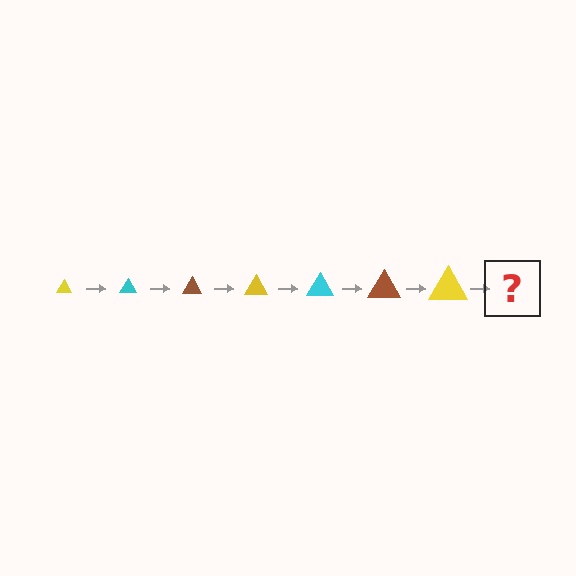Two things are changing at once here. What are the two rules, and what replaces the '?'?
The two rules are that the triangle grows larger each step and the color cycles through yellow, cyan, and brown. The '?' should be a cyan triangle, larger than the previous one.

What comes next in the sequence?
The next element should be a cyan triangle, larger than the previous one.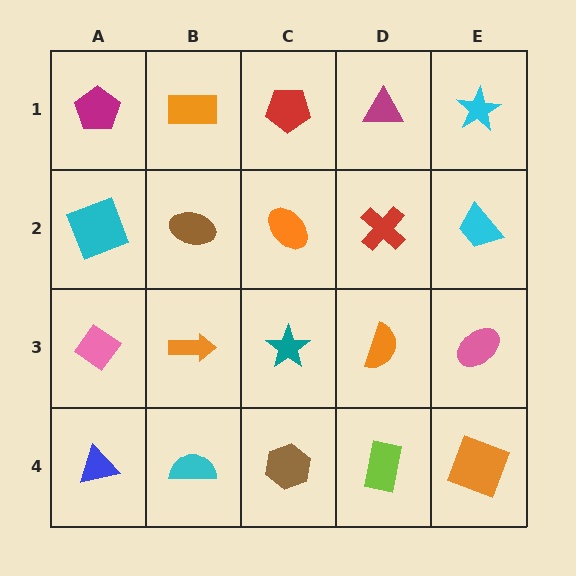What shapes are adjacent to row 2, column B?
An orange rectangle (row 1, column B), an orange arrow (row 3, column B), a cyan square (row 2, column A), an orange ellipse (row 2, column C).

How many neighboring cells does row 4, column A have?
2.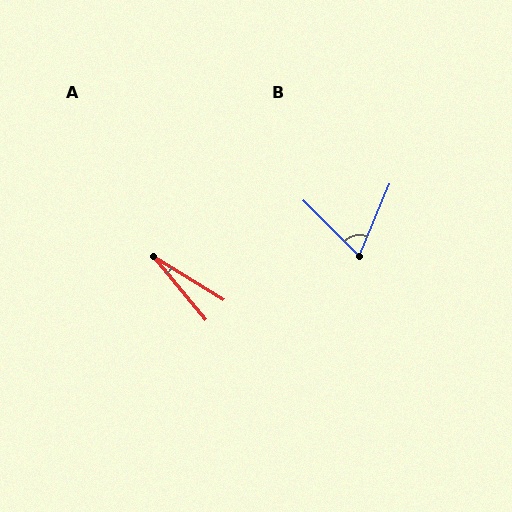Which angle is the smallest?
A, at approximately 18 degrees.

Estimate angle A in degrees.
Approximately 18 degrees.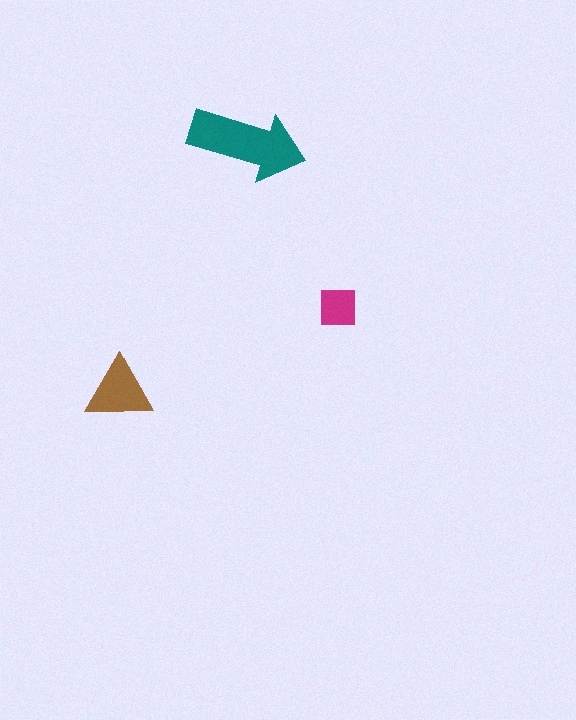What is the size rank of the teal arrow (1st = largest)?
1st.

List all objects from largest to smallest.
The teal arrow, the brown triangle, the magenta square.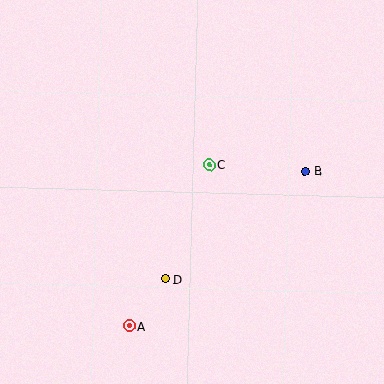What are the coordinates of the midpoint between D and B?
The midpoint between D and B is at (235, 225).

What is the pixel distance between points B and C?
The distance between B and C is 97 pixels.